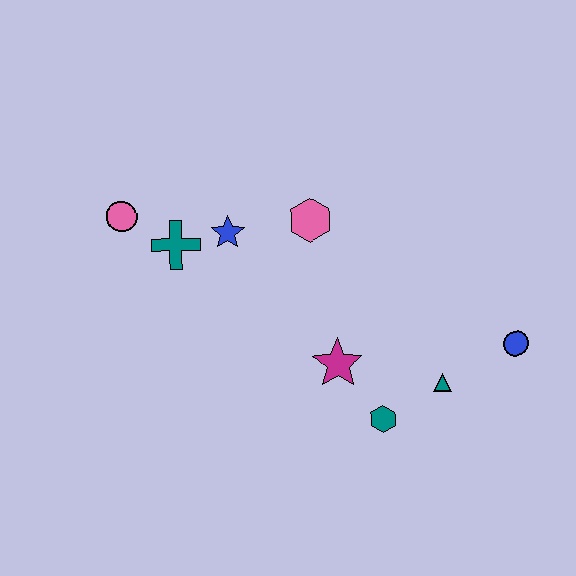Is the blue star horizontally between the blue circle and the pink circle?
Yes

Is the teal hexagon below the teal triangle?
Yes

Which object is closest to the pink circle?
The teal cross is closest to the pink circle.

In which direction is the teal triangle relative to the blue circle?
The teal triangle is to the left of the blue circle.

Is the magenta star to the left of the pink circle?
No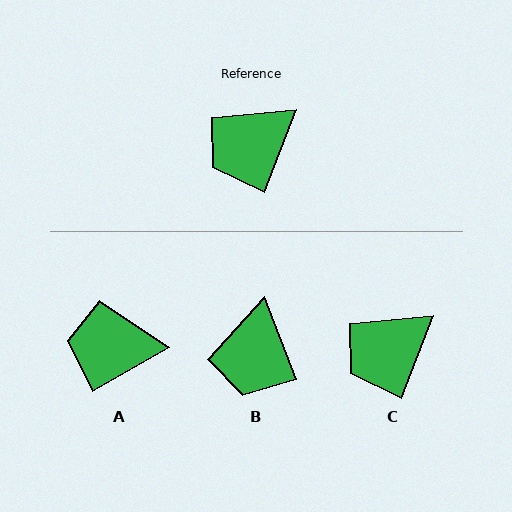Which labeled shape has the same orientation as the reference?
C.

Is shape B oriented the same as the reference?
No, it is off by about 42 degrees.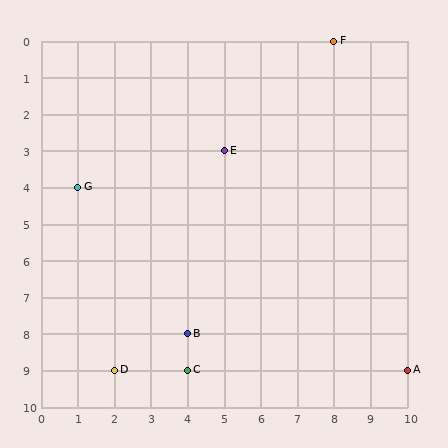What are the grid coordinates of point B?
Point B is at grid coordinates (4, 8).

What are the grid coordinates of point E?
Point E is at grid coordinates (5, 3).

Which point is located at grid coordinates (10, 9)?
Point A is at (10, 9).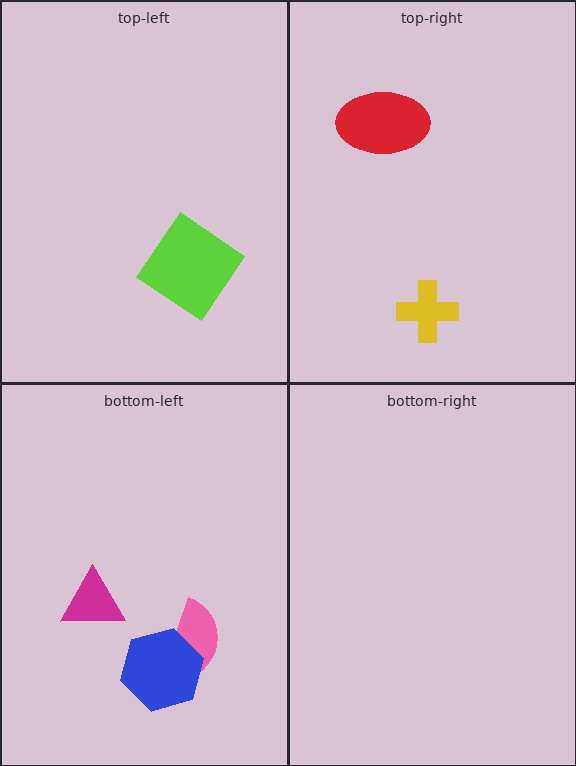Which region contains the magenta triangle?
The bottom-left region.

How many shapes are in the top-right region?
2.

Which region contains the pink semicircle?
The bottom-left region.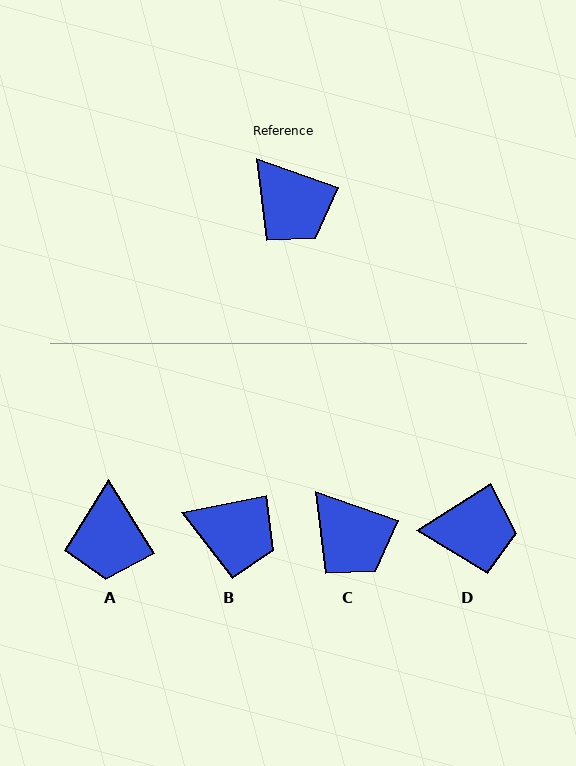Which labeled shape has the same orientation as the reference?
C.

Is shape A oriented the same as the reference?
No, it is off by about 38 degrees.